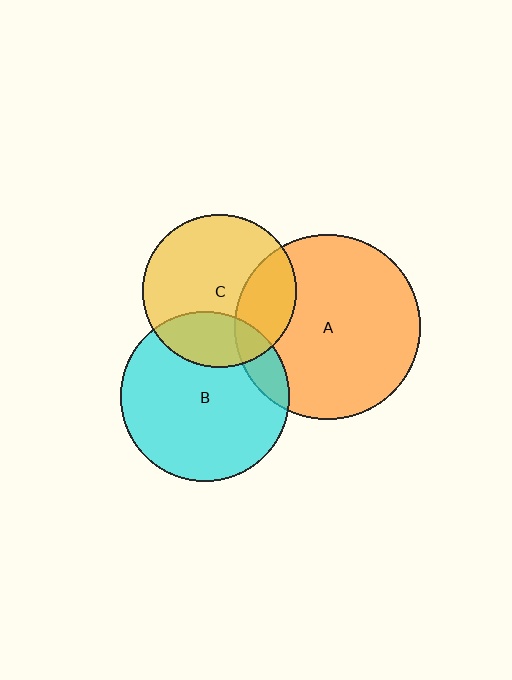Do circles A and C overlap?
Yes.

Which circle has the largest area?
Circle A (orange).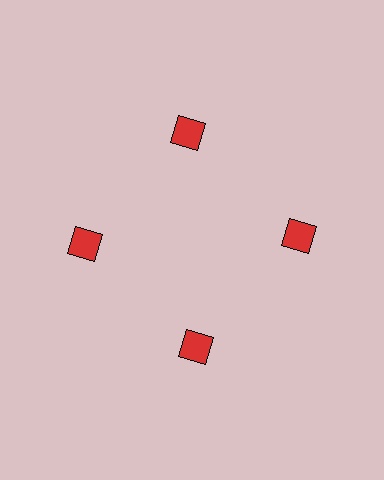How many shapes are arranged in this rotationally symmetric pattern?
There are 4 shapes, arranged in 4 groups of 1.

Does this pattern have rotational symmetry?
Yes, this pattern has 4-fold rotational symmetry. It looks the same after rotating 90 degrees around the center.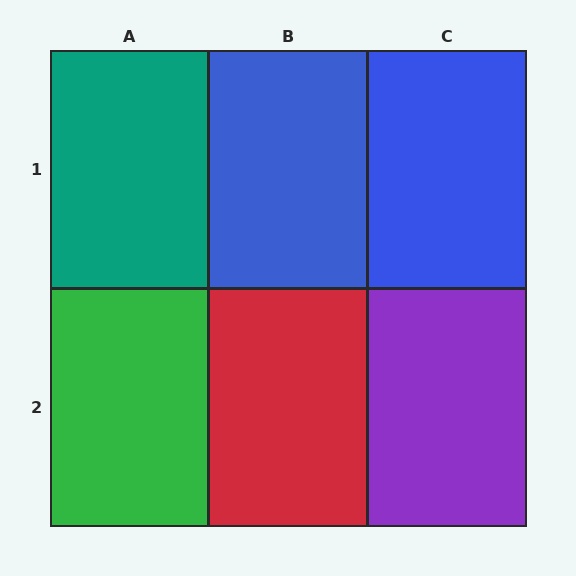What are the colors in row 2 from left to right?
Green, red, purple.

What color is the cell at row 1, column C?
Blue.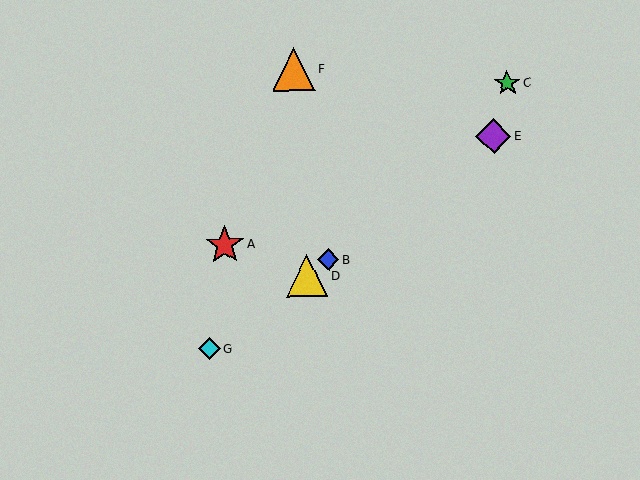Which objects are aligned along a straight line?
Objects B, D, E, G are aligned along a straight line.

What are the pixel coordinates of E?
Object E is at (493, 136).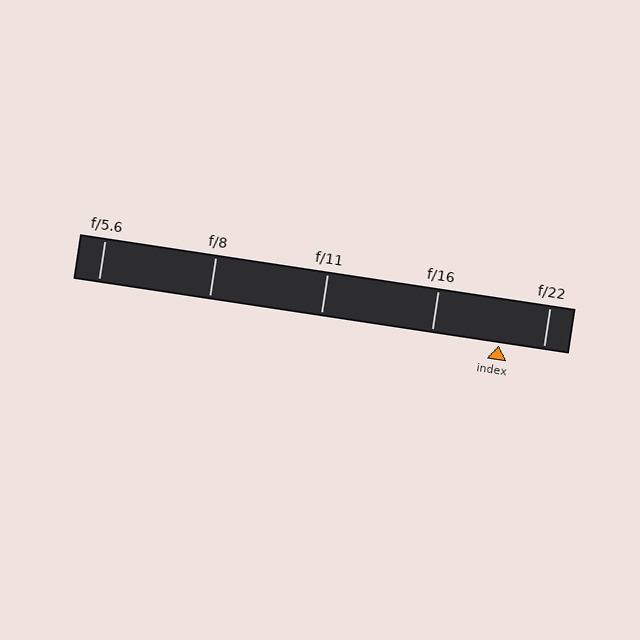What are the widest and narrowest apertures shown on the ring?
The widest aperture shown is f/5.6 and the narrowest is f/22.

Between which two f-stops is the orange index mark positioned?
The index mark is between f/16 and f/22.